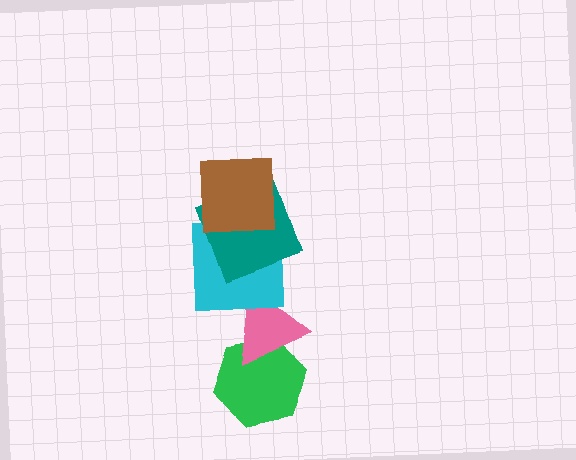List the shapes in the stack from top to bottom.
From top to bottom: the brown square, the teal square, the cyan square, the pink triangle, the green hexagon.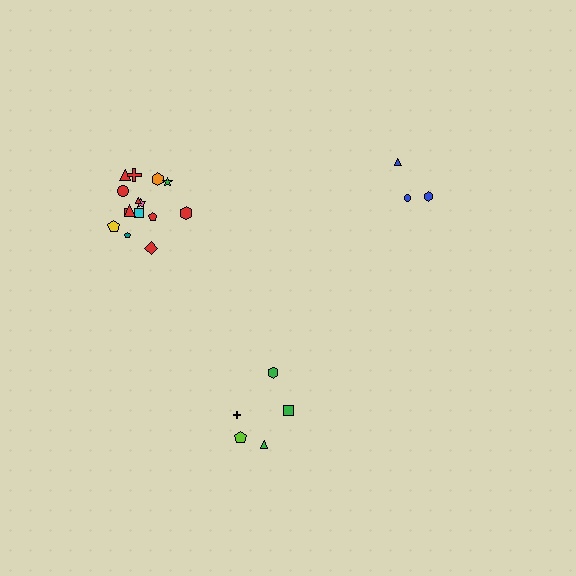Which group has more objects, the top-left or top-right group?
The top-left group.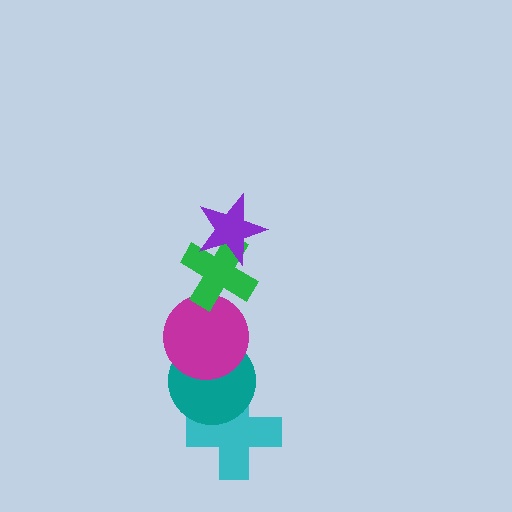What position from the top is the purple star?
The purple star is 1st from the top.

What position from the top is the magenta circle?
The magenta circle is 3rd from the top.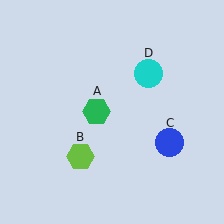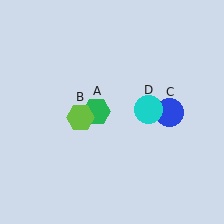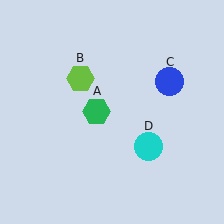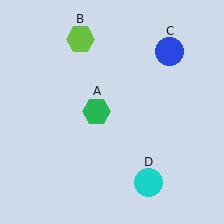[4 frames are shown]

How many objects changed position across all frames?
3 objects changed position: lime hexagon (object B), blue circle (object C), cyan circle (object D).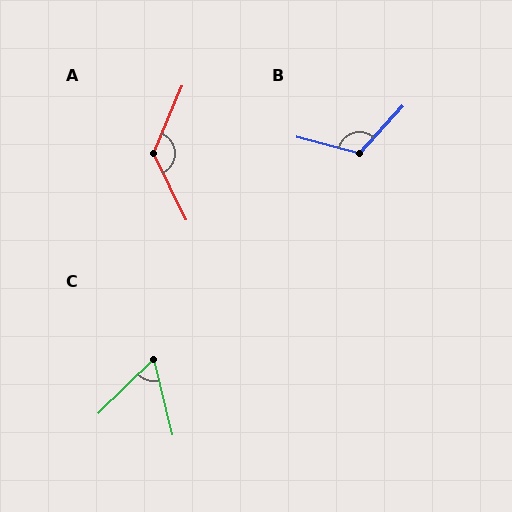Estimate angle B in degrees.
Approximately 117 degrees.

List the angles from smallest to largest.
C (59°), B (117°), A (131°).